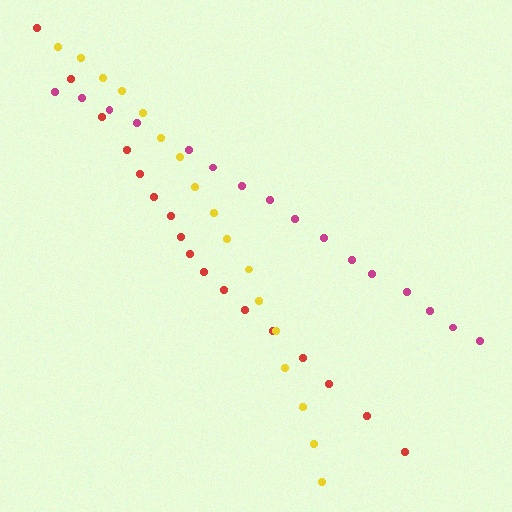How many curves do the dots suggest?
There are 3 distinct paths.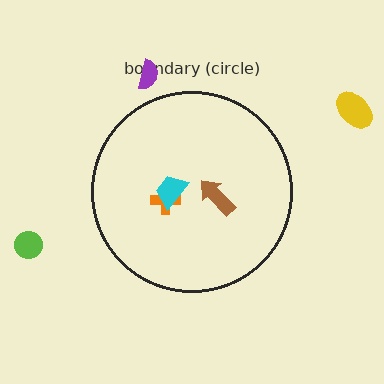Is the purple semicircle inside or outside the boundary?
Outside.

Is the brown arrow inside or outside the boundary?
Inside.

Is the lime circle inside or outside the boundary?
Outside.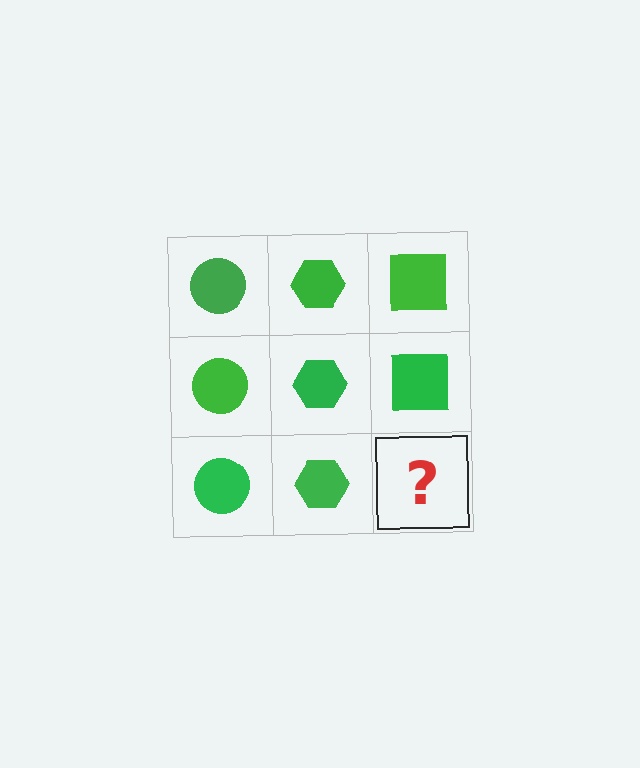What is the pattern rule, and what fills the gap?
The rule is that each column has a consistent shape. The gap should be filled with a green square.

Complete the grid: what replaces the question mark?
The question mark should be replaced with a green square.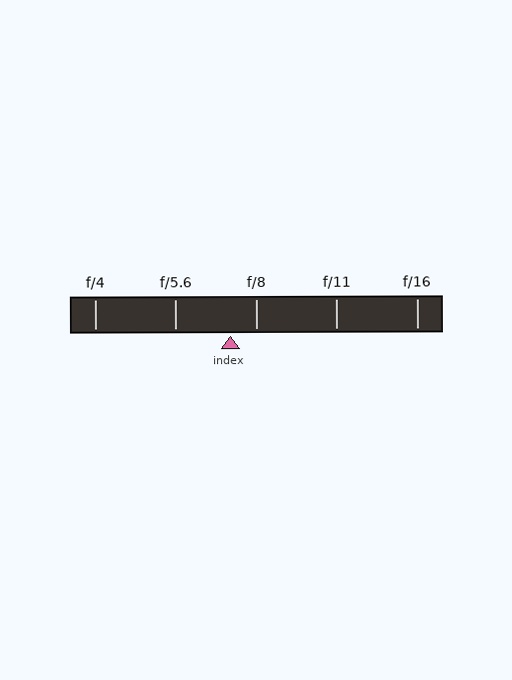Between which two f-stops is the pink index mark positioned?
The index mark is between f/5.6 and f/8.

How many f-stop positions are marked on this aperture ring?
There are 5 f-stop positions marked.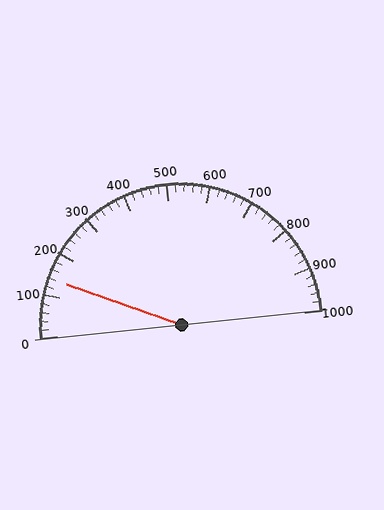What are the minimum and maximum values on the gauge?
The gauge ranges from 0 to 1000.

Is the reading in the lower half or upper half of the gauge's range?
The reading is in the lower half of the range (0 to 1000).